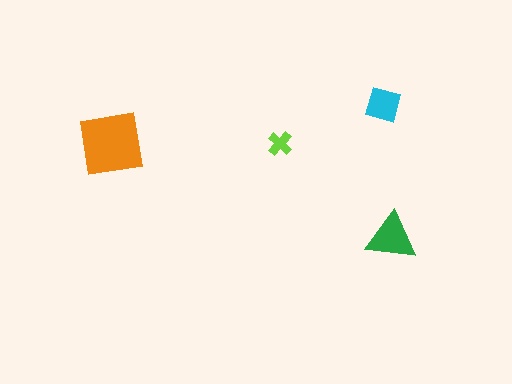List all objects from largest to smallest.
The orange square, the green triangle, the cyan square, the lime cross.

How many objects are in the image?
There are 4 objects in the image.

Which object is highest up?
The cyan square is topmost.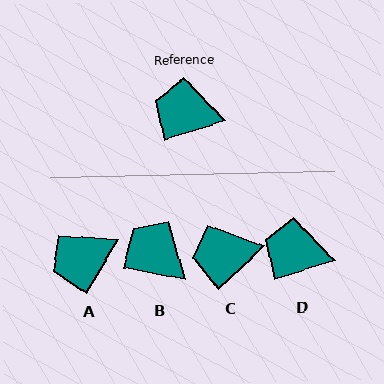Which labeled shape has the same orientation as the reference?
D.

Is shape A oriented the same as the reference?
No, it is off by about 43 degrees.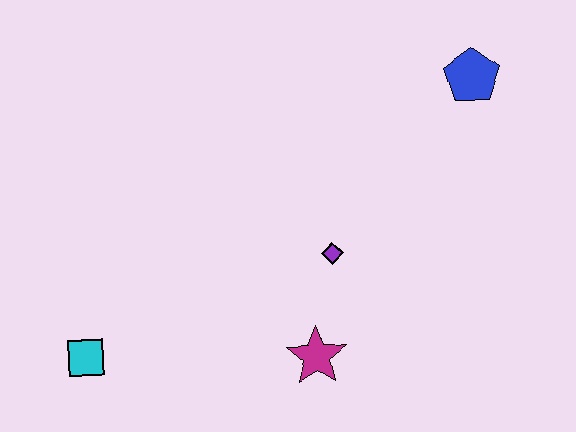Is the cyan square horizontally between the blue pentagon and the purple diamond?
No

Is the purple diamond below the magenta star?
No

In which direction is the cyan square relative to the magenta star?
The cyan square is to the left of the magenta star.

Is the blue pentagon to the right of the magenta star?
Yes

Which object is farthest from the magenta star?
The blue pentagon is farthest from the magenta star.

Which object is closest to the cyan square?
The magenta star is closest to the cyan square.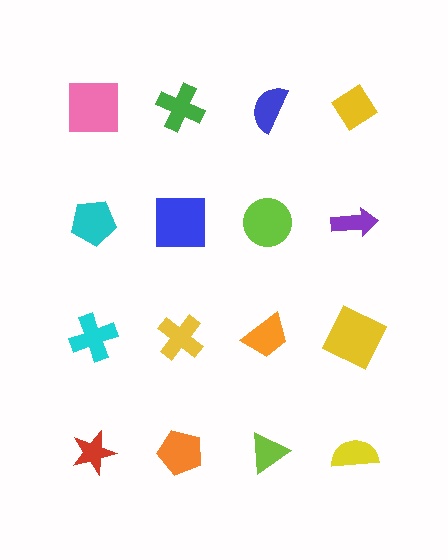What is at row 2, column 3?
A lime circle.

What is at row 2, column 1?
A cyan pentagon.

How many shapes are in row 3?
4 shapes.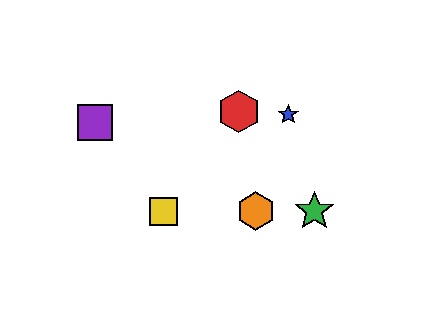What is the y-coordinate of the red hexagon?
The red hexagon is at y≈111.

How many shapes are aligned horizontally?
3 shapes (the green star, the yellow square, the orange hexagon) are aligned horizontally.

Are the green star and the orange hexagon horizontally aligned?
Yes, both are at y≈211.